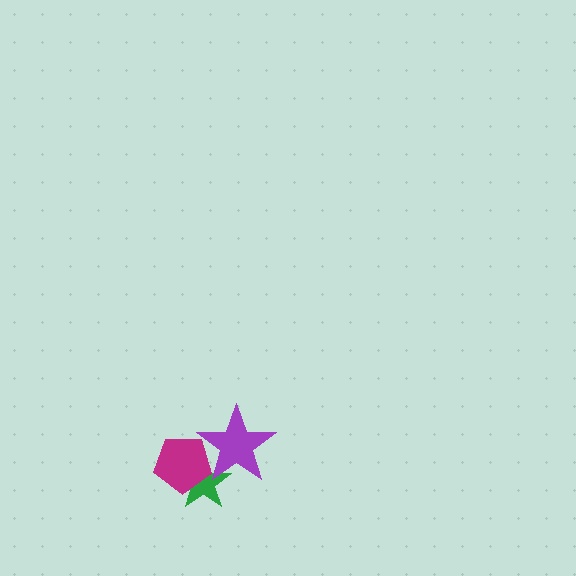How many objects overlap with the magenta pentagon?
2 objects overlap with the magenta pentagon.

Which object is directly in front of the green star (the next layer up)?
The magenta pentagon is directly in front of the green star.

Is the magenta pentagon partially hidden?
Yes, it is partially covered by another shape.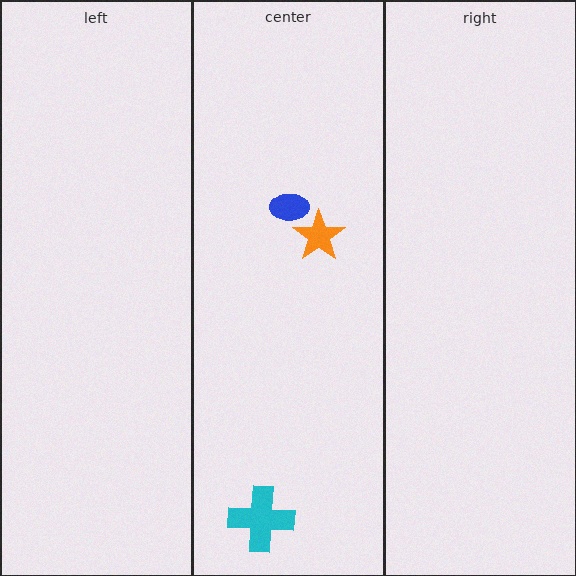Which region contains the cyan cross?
The center region.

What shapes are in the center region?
The orange star, the blue ellipse, the cyan cross.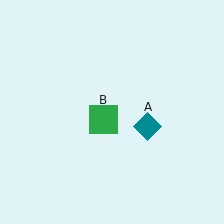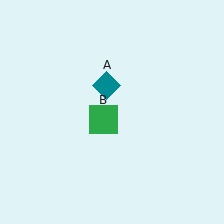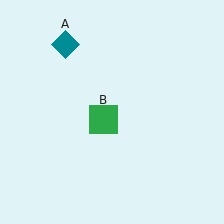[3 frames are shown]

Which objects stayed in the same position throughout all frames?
Green square (object B) remained stationary.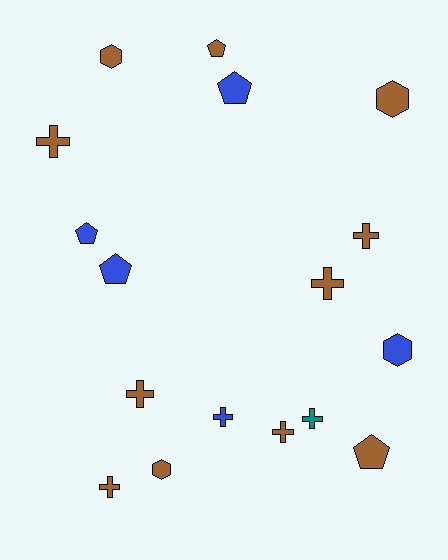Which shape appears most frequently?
Cross, with 8 objects.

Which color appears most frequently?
Brown, with 11 objects.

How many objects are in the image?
There are 17 objects.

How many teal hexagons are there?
There are no teal hexagons.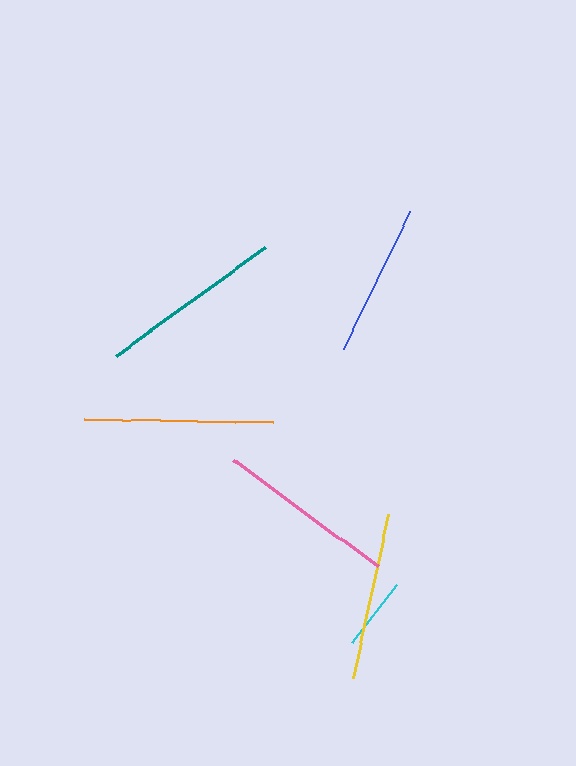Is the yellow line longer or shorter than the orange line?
The orange line is longer than the yellow line.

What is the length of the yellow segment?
The yellow segment is approximately 169 pixels long.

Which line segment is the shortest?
The cyan line is the shortest at approximately 74 pixels.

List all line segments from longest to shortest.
From longest to shortest: orange, teal, pink, yellow, blue, cyan.